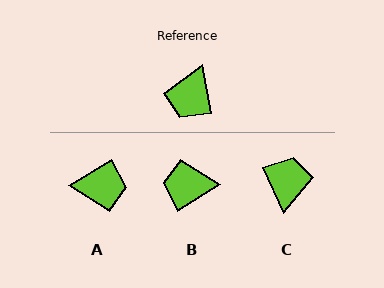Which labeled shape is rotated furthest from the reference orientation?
C, about 166 degrees away.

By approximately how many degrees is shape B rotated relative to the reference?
Approximately 69 degrees clockwise.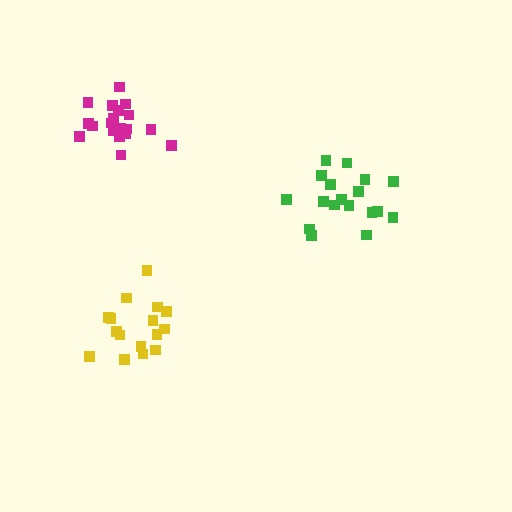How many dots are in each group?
Group 1: 20 dots, Group 2: 16 dots, Group 3: 18 dots (54 total).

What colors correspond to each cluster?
The clusters are colored: magenta, yellow, green.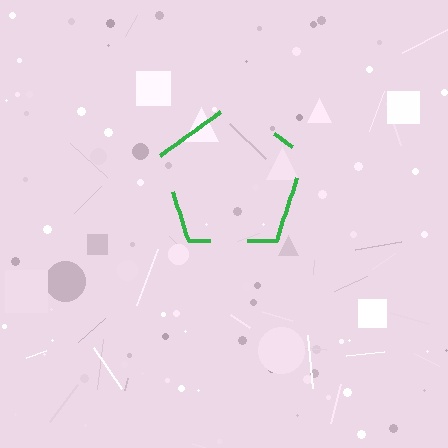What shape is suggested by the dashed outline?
The dashed outline suggests a pentagon.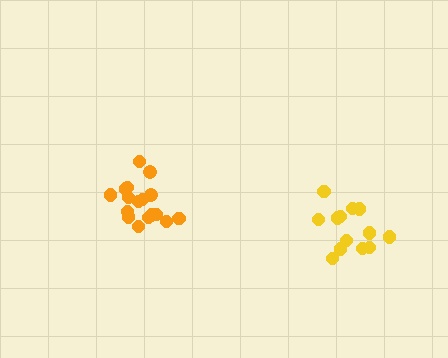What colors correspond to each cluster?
The clusters are colored: orange, yellow.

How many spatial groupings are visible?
There are 2 spatial groupings.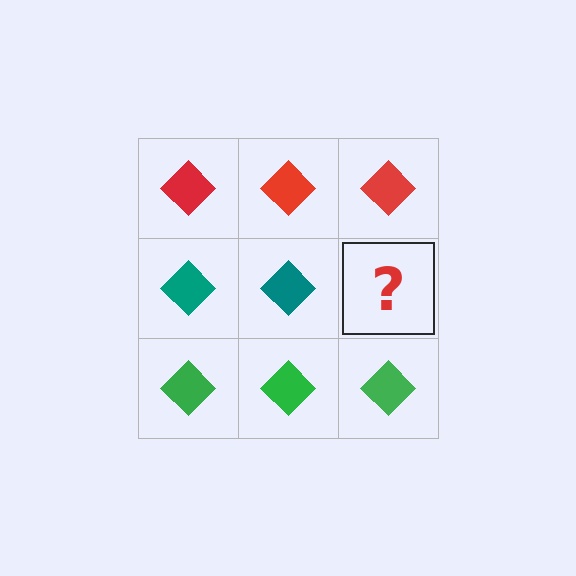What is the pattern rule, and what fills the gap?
The rule is that each row has a consistent color. The gap should be filled with a teal diamond.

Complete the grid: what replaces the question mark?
The question mark should be replaced with a teal diamond.